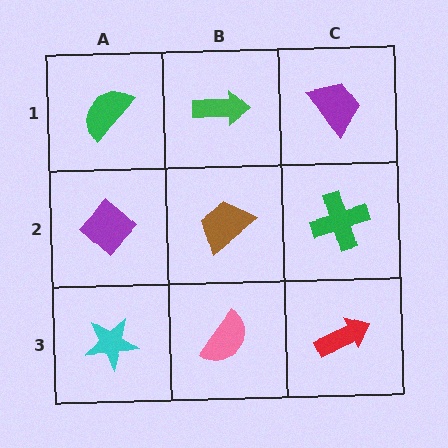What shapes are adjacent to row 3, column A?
A purple diamond (row 2, column A), a pink semicircle (row 3, column B).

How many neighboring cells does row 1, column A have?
2.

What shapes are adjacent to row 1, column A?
A purple diamond (row 2, column A), a green arrow (row 1, column B).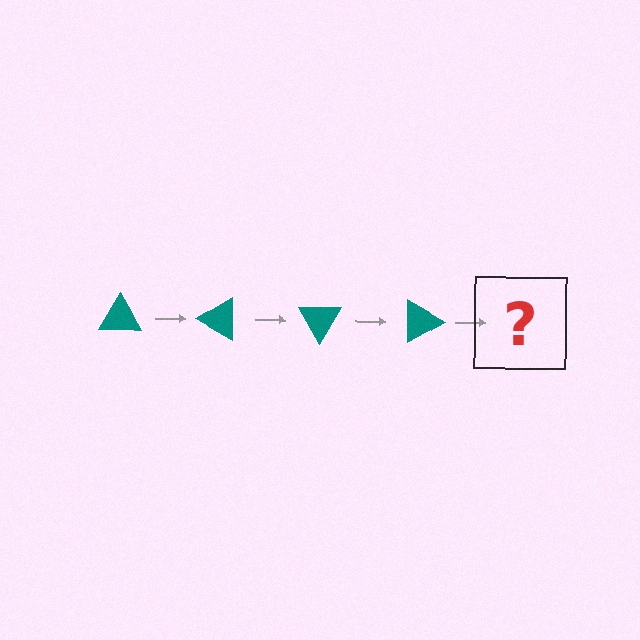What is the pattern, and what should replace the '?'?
The pattern is that the triangle rotates 30 degrees each step. The '?' should be a teal triangle rotated 120 degrees.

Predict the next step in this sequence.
The next step is a teal triangle rotated 120 degrees.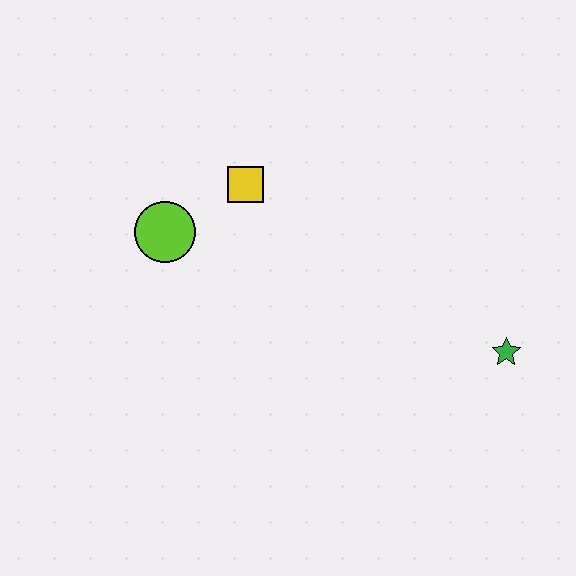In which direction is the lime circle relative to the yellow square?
The lime circle is to the left of the yellow square.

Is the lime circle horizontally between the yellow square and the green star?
No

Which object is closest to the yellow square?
The lime circle is closest to the yellow square.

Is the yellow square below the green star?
No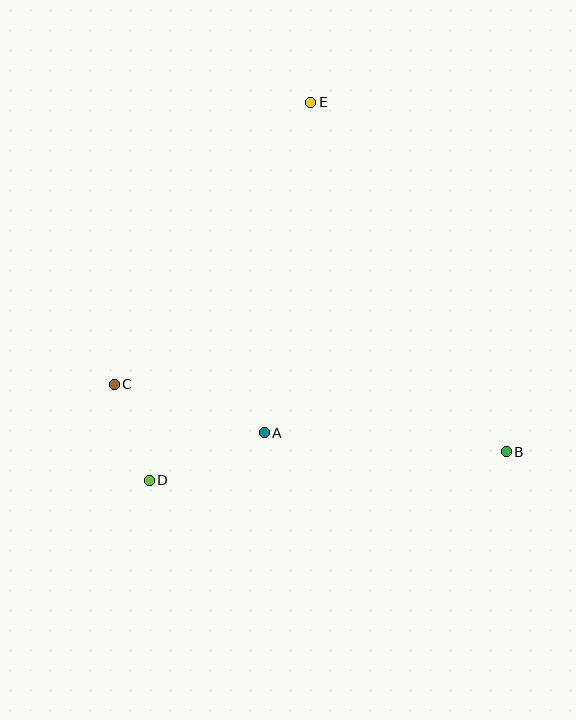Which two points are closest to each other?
Points C and D are closest to each other.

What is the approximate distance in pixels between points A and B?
The distance between A and B is approximately 242 pixels.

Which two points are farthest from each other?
Points D and E are farthest from each other.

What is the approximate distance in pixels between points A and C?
The distance between A and C is approximately 158 pixels.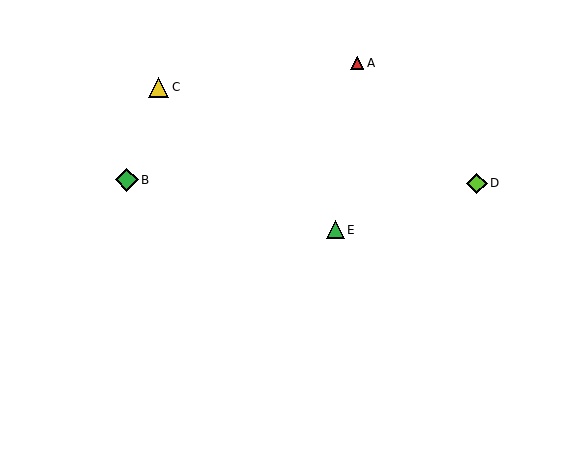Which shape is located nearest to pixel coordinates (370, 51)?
The red triangle (labeled A) at (357, 63) is nearest to that location.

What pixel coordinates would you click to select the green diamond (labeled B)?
Click at (127, 180) to select the green diamond B.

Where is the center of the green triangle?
The center of the green triangle is at (335, 230).